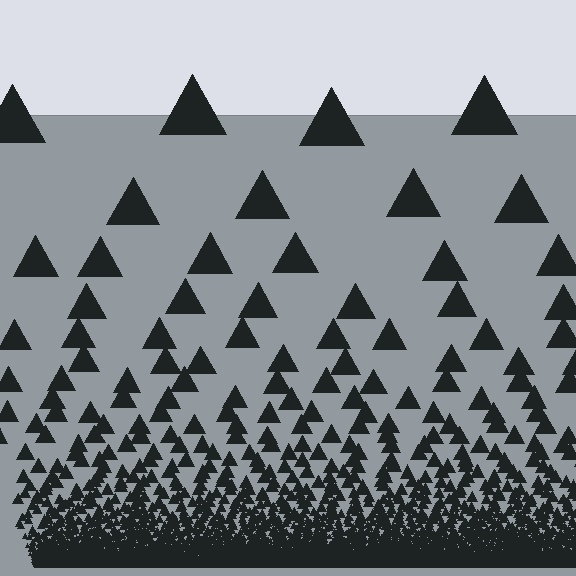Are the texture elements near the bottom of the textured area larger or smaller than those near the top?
Smaller. The gradient is inverted — elements near the bottom are smaller and denser.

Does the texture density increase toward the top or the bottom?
Density increases toward the bottom.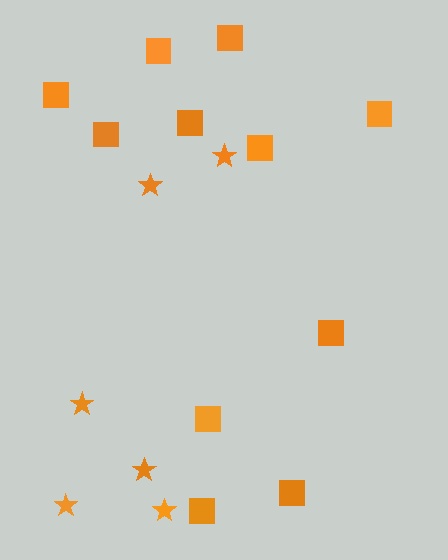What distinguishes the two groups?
There are 2 groups: one group of squares (11) and one group of stars (6).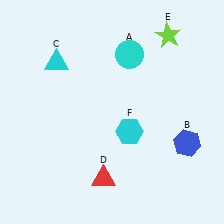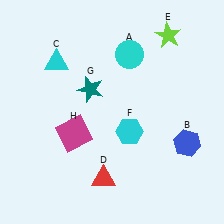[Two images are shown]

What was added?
A teal star (G), a magenta square (H) were added in Image 2.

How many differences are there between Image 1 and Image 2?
There are 2 differences between the two images.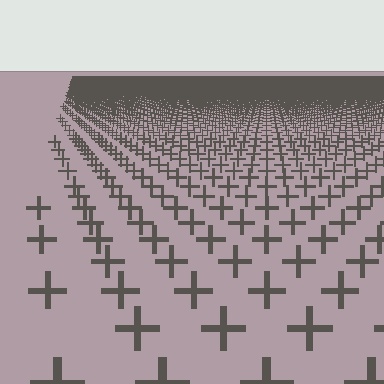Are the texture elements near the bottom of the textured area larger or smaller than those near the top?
Larger. Near the bottom, elements are closer to the viewer and appear at a bigger on-screen size.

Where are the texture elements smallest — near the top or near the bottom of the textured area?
Near the top.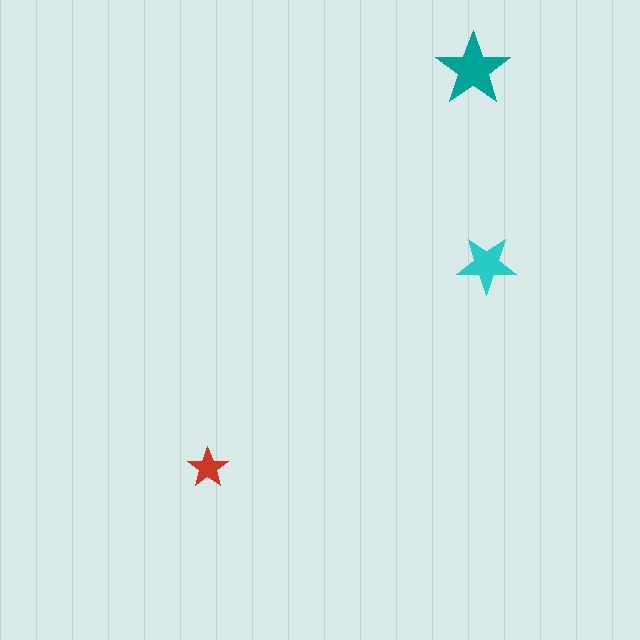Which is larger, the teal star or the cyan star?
The teal one.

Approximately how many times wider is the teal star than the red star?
About 2 times wider.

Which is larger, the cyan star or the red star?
The cyan one.